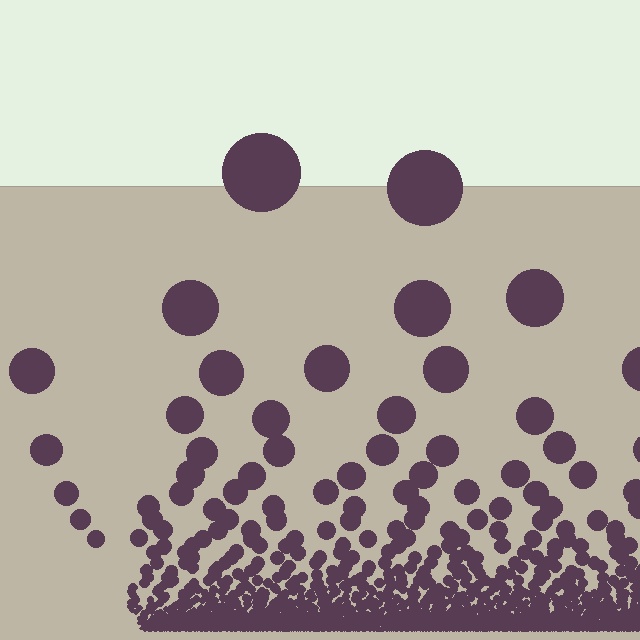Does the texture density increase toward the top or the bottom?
Density increases toward the bottom.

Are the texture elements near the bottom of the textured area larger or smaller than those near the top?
Smaller. The gradient is inverted — elements near the bottom are smaller and denser.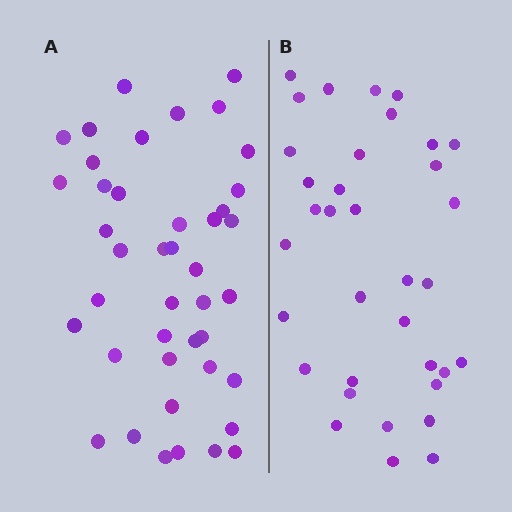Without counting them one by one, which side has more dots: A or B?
Region A (the left region) has more dots.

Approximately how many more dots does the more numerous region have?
Region A has roughly 8 or so more dots than region B.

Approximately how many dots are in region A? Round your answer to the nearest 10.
About 40 dots. (The exact count is 42, which rounds to 40.)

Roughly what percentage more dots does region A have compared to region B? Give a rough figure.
About 20% more.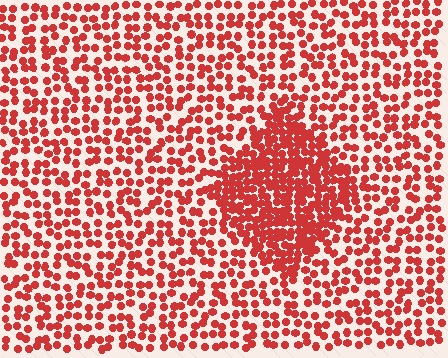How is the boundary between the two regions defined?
The boundary is defined by a change in element density (approximately 2.1x ratio). All elements are the same color, size, and shape.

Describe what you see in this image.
The image contains small red elements arranged at two different densities. A diamond-shaped region is visible where the elements are more densely packed than the surrounding area.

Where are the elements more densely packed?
The elements are more densely packed inside the diamond boundary.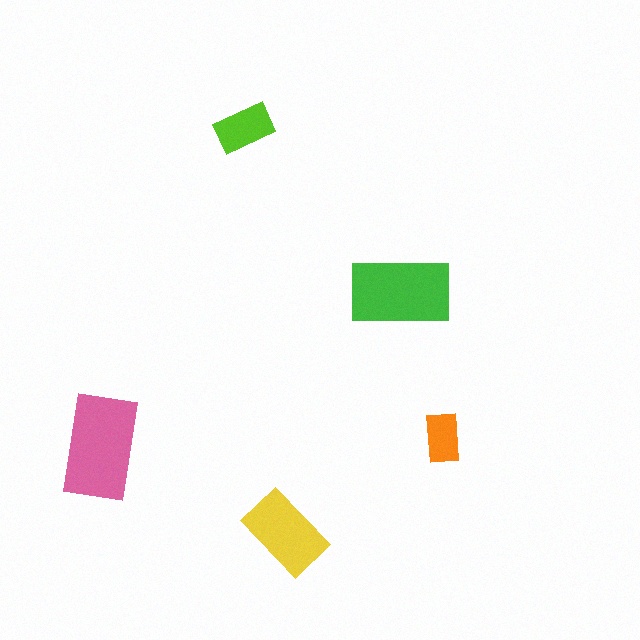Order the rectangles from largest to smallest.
the pink one, the green one, the yellow one, the lime one, the orange one.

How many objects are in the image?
There are 5 objects in the image.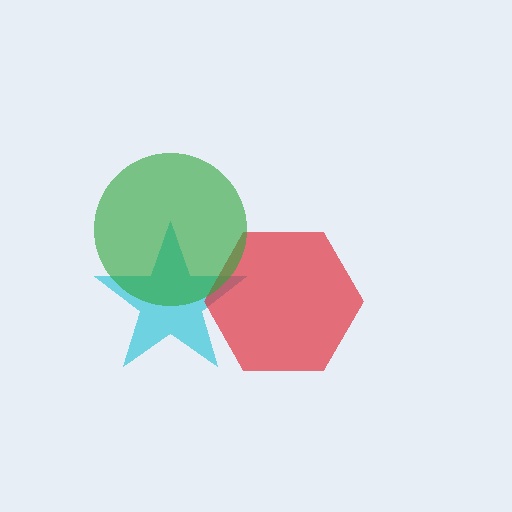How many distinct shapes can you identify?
There are 3 distinct shapes: a cyan star, a red hexagon, a green circle.